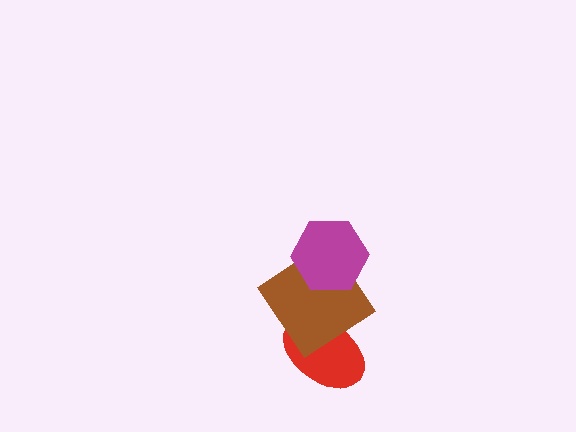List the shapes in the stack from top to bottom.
From top to bottom: the magenta hexagon, the brown diamond, the red ellipse.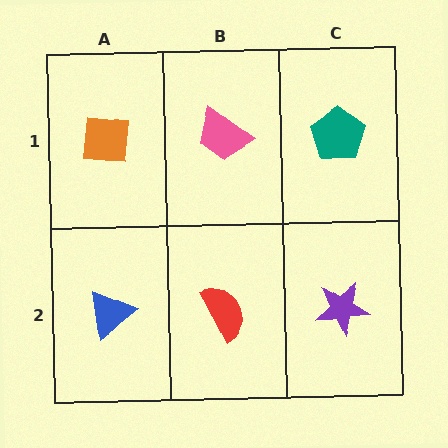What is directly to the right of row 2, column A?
A red semicircle.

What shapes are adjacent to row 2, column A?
An orange square (row 1, column A), a red semicircle (row 2, column B).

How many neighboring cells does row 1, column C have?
2.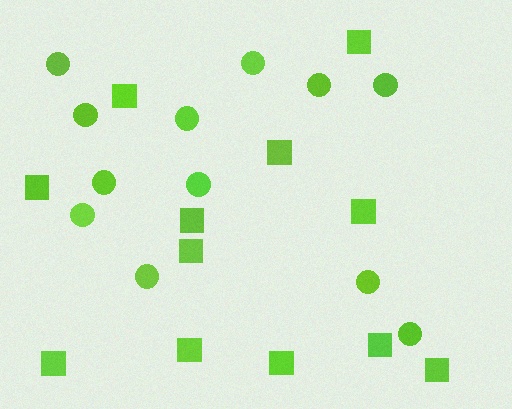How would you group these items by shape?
There are 2 groups: one group of circles (12) and one group of squares (12).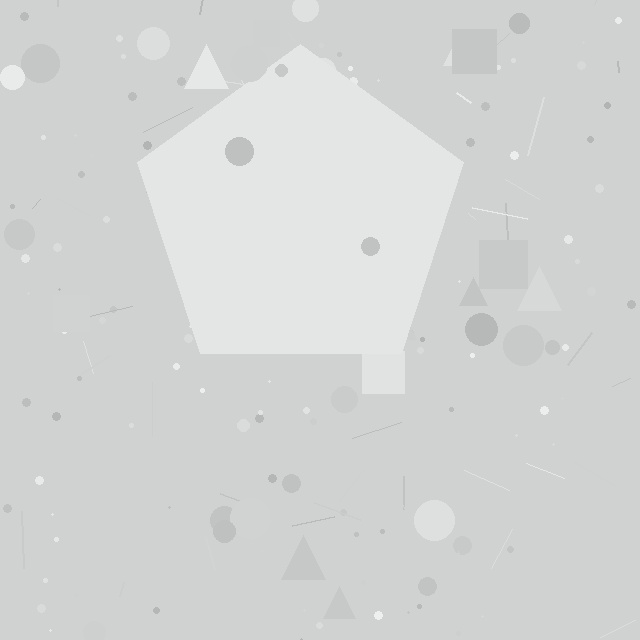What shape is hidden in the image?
A pentagon is hidden in the image.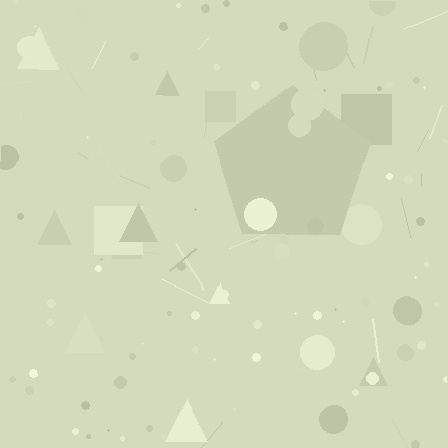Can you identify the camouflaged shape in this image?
The camouflaged shape is a pentagon.